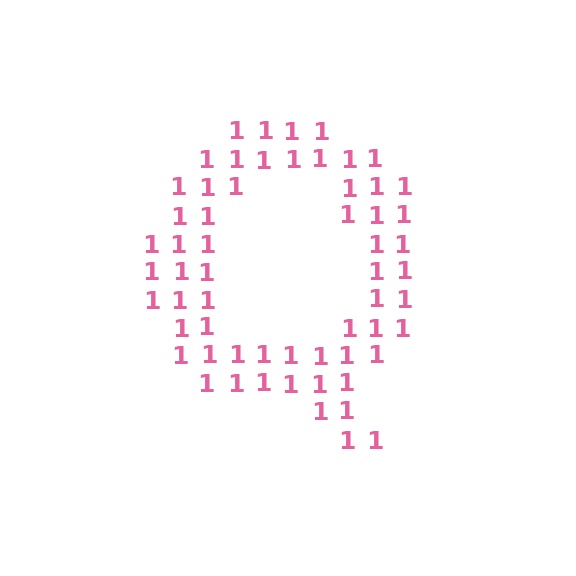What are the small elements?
The small elements are digit 1's.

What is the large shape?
The large shape is the letter Q.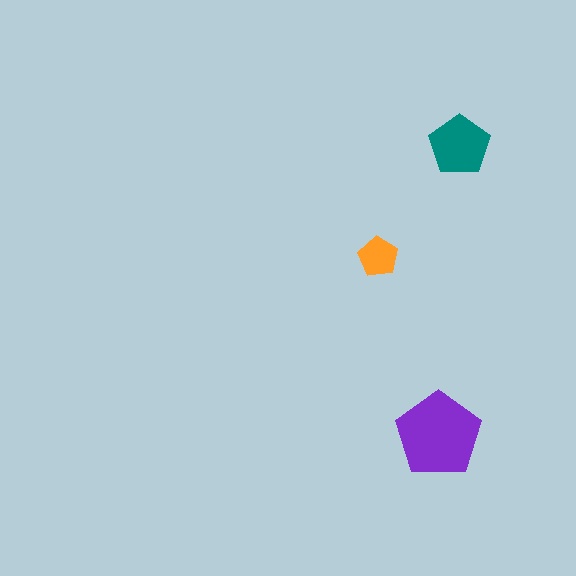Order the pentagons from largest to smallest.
the purple one, the teal one, the orange one.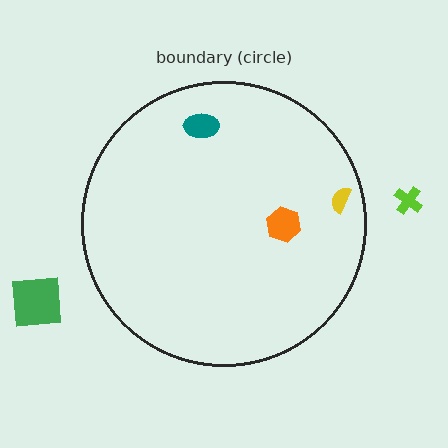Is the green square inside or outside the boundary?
Outside.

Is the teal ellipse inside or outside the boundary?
Inside.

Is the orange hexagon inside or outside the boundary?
Inside.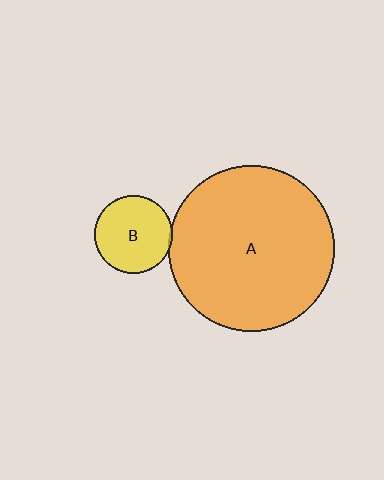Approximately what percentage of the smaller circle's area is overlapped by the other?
Approximately 5%.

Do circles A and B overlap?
Yes.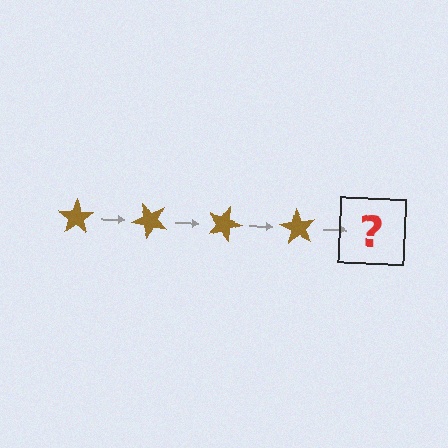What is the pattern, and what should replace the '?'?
The pattern is that the star rotates 45 degrees each step. The '?' should be a brown star rotated 180 degrees.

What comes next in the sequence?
The next element should be a brown star rotated 180 degrees.